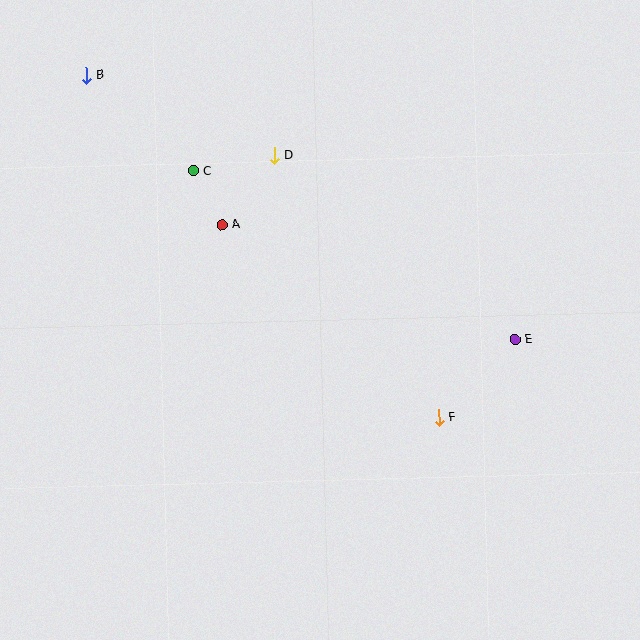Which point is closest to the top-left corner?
Point B is closest to the top-left corner.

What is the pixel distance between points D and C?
The distance between D and C is 82 pixels.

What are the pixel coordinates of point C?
Point C is at (194, 171).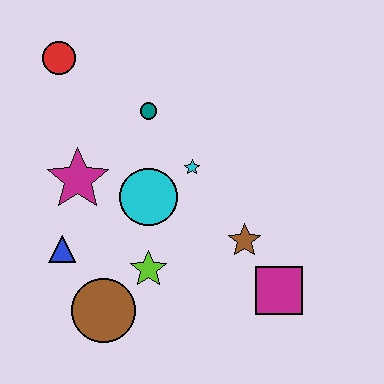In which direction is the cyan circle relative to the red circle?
The cyan circle is below the red circle.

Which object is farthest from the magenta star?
The magenta square is farthest from the magenta star.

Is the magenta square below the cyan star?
Yes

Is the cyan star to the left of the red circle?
No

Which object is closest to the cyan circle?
The cyan star is closest to the cyan circle.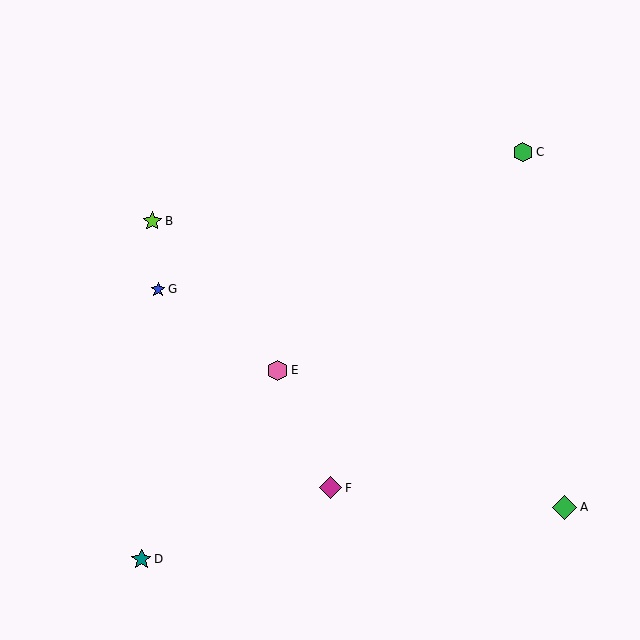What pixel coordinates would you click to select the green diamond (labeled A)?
Click at (565, 507) to select the green diamond A.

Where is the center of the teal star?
The center of the teal star is at (141, 559).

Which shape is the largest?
The green diamond (labeled A) is the largest.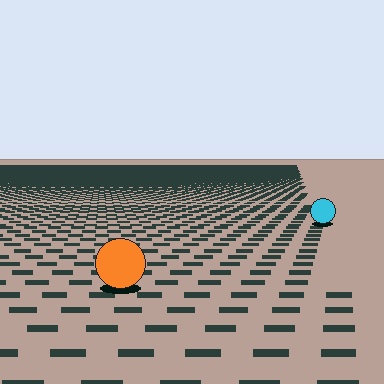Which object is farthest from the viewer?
The cyan circle is farthest from the viewer. It appears smaller and the ground texture around it is denser.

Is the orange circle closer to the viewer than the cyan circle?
Yes. The orange circle is closer — you can tell from the texture gradient: the ground texture is coarser near it.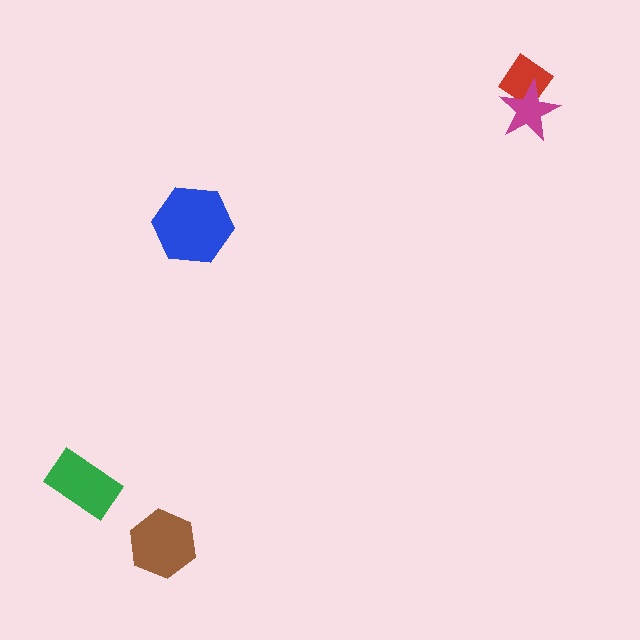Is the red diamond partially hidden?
Yes, it is partially covered by another shape.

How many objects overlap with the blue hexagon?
0 objects overlap with the blue hexagon.